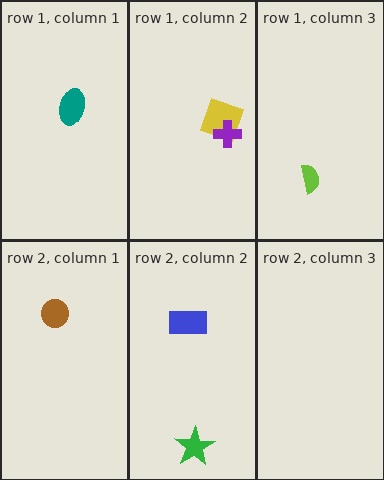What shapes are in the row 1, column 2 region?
The yellow square, the purple cross.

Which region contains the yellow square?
The row 1, column 2 region.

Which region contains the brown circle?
The row 2, column 1 region.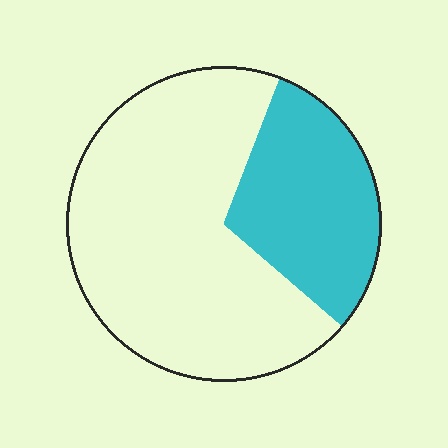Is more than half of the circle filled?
No.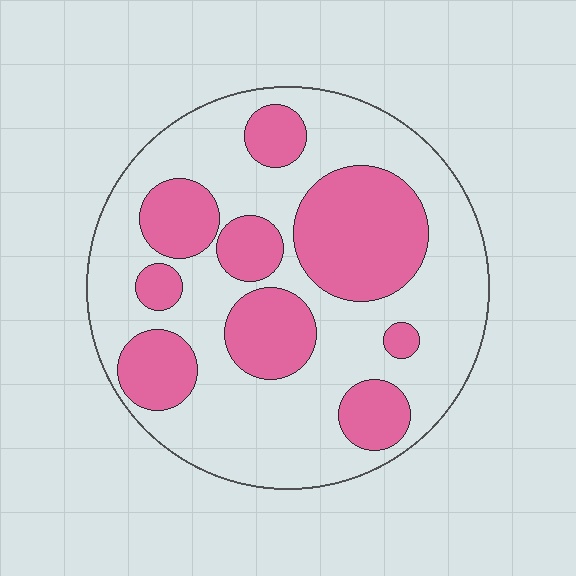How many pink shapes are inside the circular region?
9.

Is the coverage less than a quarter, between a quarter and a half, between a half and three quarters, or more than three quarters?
Between a quarter and a half.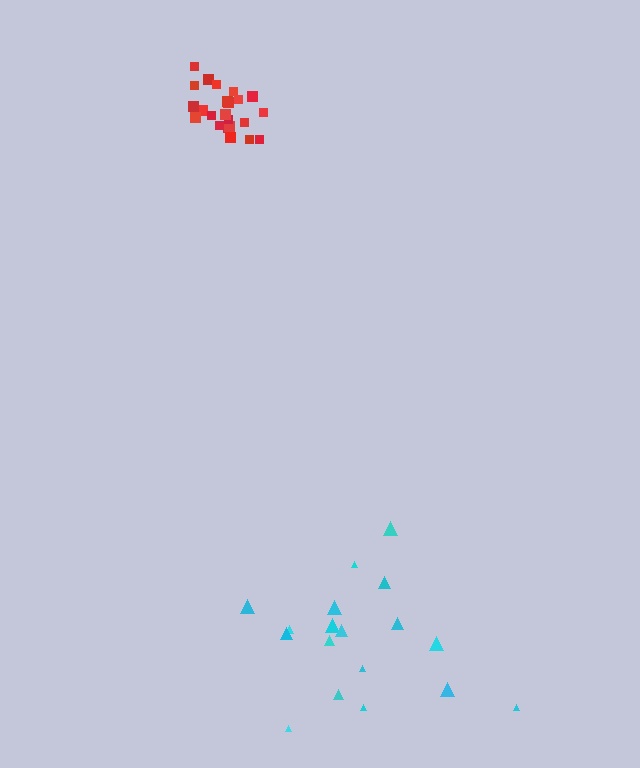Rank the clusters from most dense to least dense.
red, cyan.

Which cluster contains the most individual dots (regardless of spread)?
Red (24).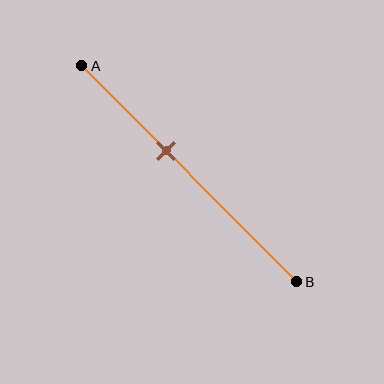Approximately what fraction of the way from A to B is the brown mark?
The brown mark is approximately 40% of the way from A to B.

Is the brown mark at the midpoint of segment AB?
No, the mark is at about 40% from A, not at the 50% midpoint.